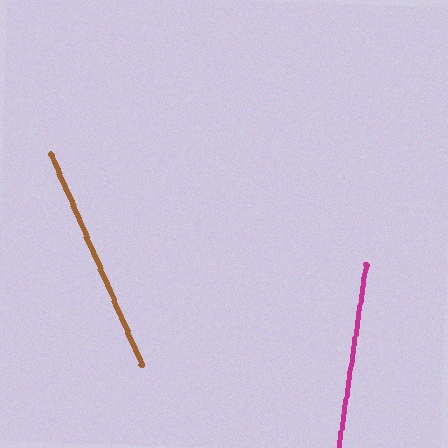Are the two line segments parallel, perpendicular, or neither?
Neither parallel nor perpendicular — they differ by about 32°.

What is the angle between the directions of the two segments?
Approximately 32 degrees.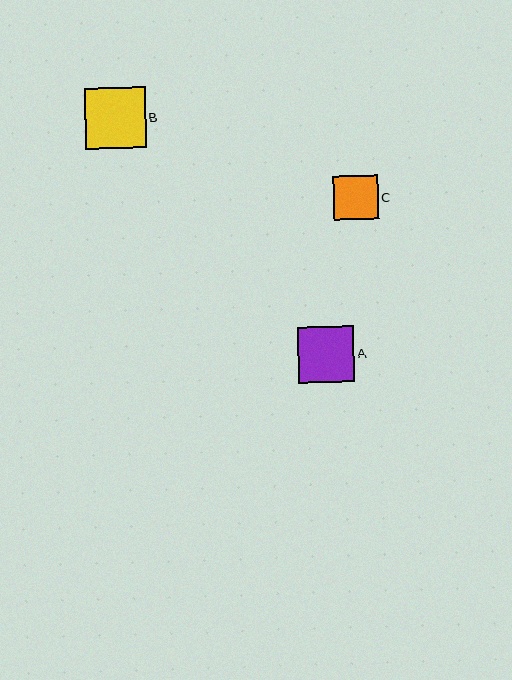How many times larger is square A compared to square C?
Square A is approximately 1.3 times the size of square C.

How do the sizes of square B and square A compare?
Square B and square A are approximately the same size.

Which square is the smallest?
Square C is the smallest with a size of approximately 44 pixels.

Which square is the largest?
Square B is the largest with a size of approximately 61 pixels.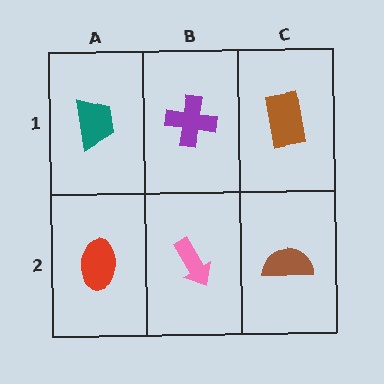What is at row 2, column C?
A brown semicircle.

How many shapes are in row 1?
3 shapes.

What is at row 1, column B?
A purple cross.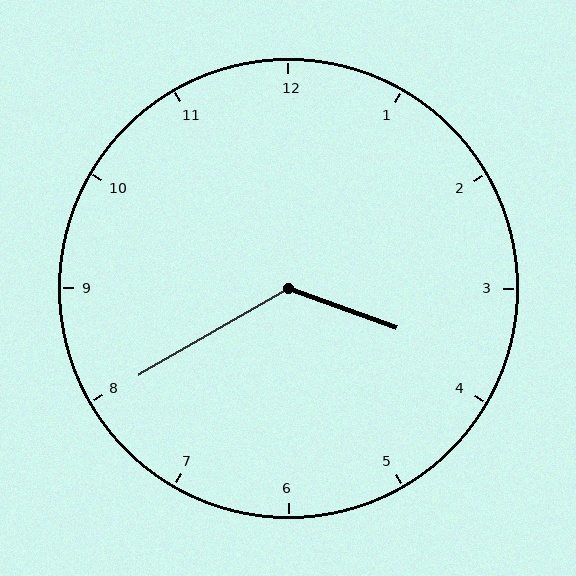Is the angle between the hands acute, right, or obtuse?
It is obtuse.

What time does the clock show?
3:40.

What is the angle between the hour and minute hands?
Approximately 130 degrees.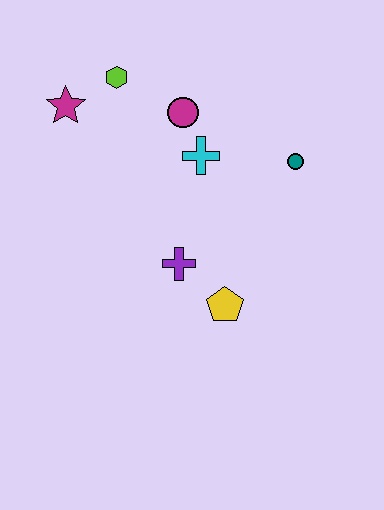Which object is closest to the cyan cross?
The magenta circle is closest to the cyan cross.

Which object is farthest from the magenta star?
The yellow pentagon is farthest from the magenta star.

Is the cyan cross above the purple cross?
Yes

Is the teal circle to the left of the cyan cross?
No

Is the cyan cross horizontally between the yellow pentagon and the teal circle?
No